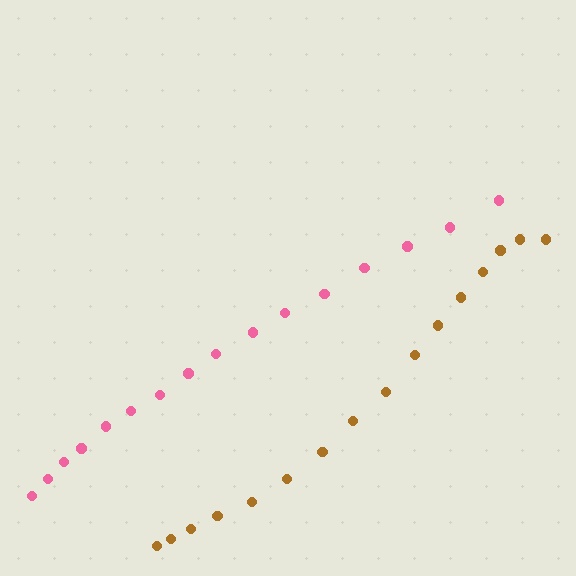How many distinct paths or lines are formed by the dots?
There are 2 distinct paths.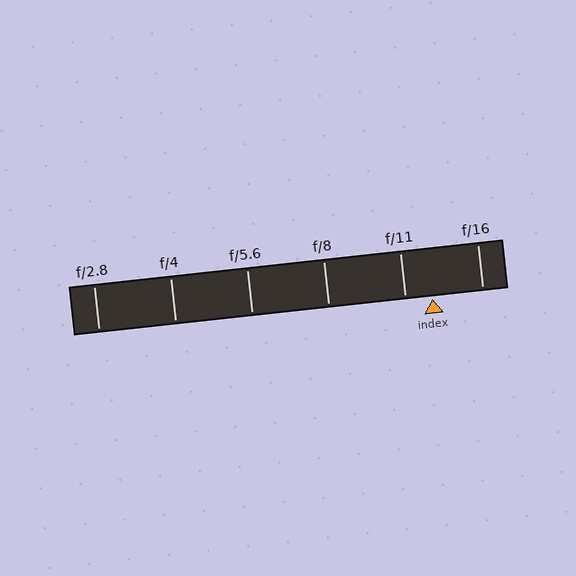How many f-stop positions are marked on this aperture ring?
There are 6 f-stop positions marked.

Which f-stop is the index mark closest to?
The index mark is closest to f/11.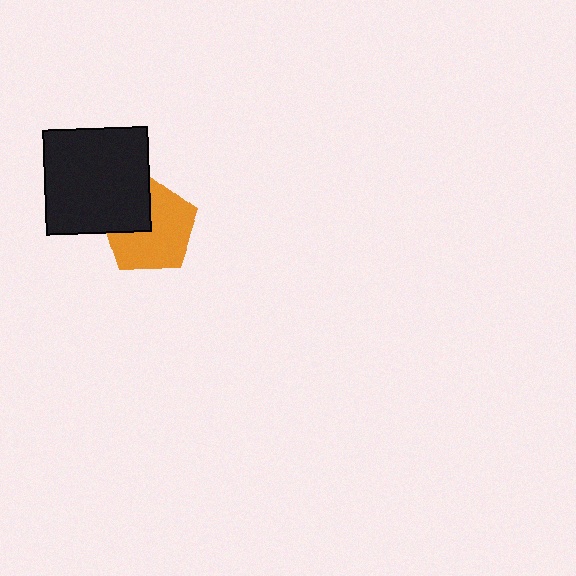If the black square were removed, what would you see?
You would see the complete orange pentagon.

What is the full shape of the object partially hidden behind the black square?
The partially hidden object is an orange pentagon.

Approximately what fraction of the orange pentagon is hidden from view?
Roughly 32% of the orange pentagon is hidden behind the black square.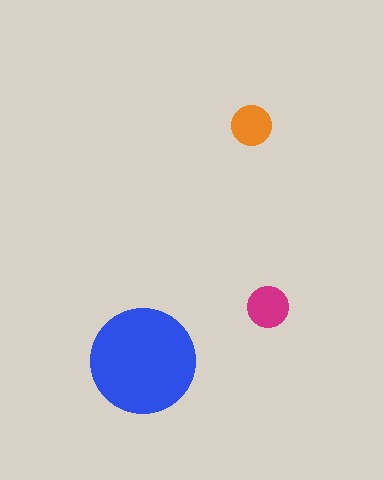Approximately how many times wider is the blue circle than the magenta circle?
About 2.5 times wider.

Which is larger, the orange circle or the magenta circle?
The magenta one.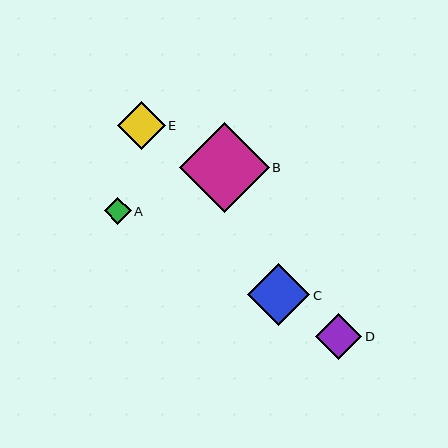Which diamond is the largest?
Diamond B is the largest with a size of approximately 90 pixels.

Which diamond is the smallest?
Diamond A is the smallest with a size of approximately 27 pixels.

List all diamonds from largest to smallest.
From largest to smallest: B, C, E, D, A.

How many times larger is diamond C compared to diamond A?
Diamond C is approximately 2.3 times the size of diamond A.